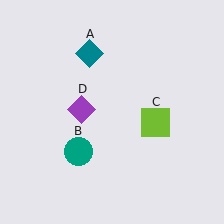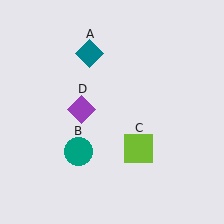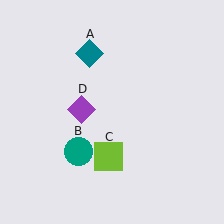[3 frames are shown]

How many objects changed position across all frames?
1 object changed position: lime square (object C).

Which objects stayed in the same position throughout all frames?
Teal diamond (object A) and teal circle (object B) and purple diamond (object D) remained stationary.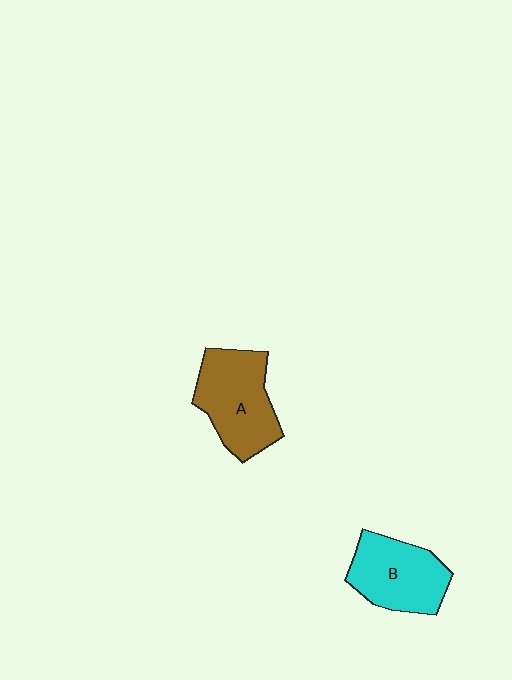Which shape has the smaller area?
Shape B (cyan).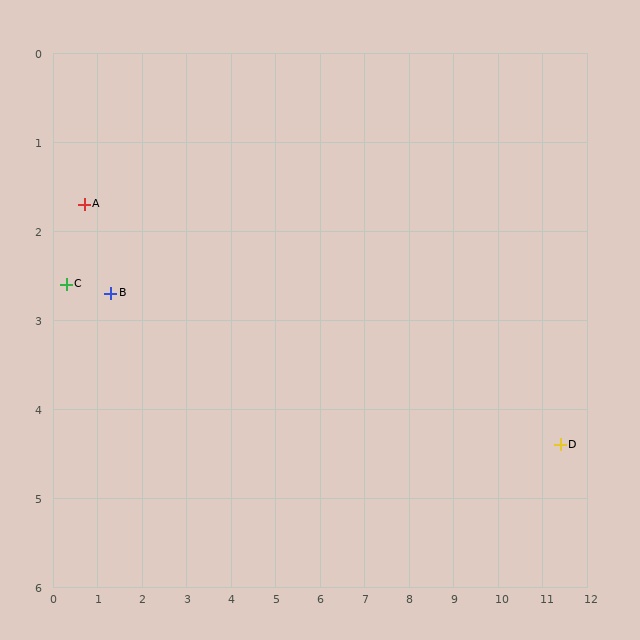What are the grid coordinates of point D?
Point D is at approximately (11.4, 4.4).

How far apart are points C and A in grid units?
Points C and A are about 1.0 grid units apart.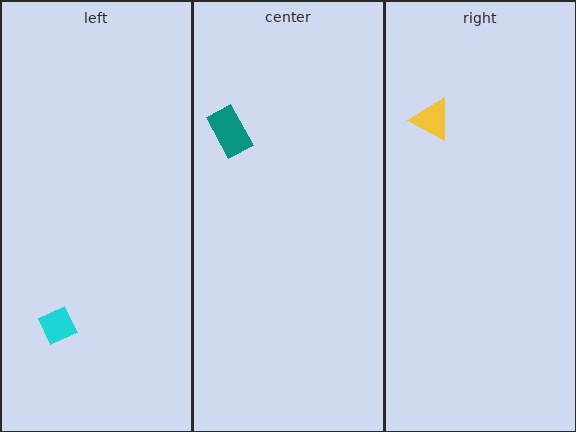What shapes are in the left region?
The cyan diamond.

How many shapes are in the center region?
1.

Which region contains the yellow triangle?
The right region.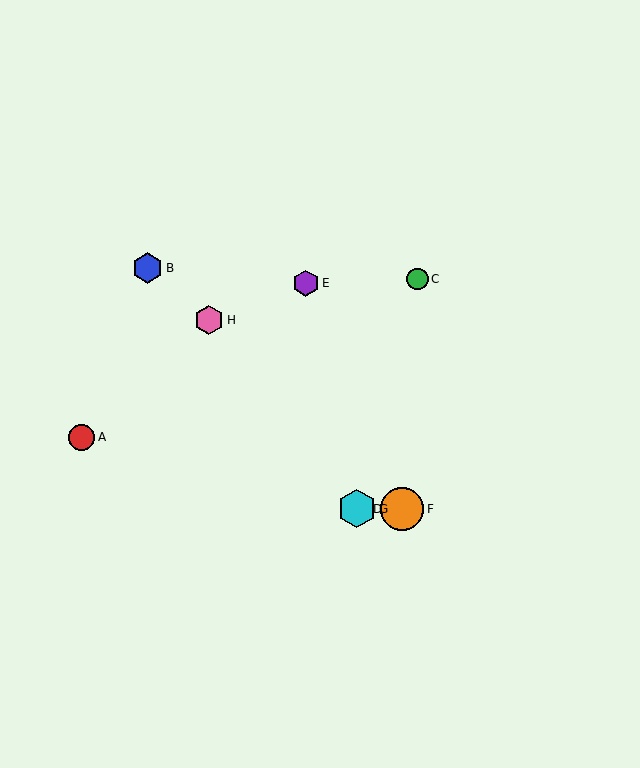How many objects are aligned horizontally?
3 objects (D, F, G) are aligned horizontally.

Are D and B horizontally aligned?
No, D is at y≈509 and B is at y≈268.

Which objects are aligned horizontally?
Objects D, F, G are aligned horizontally.